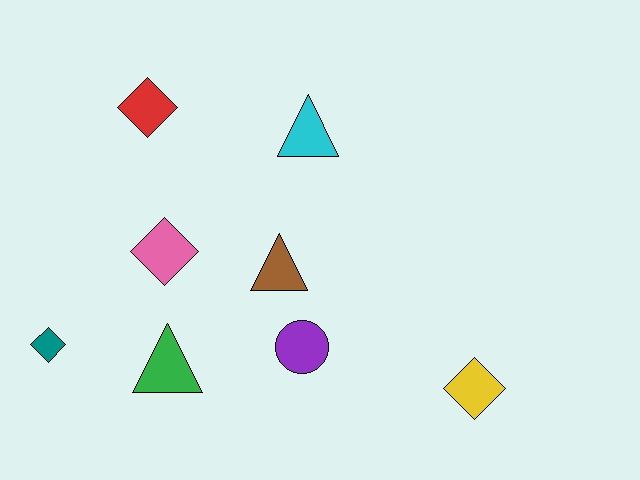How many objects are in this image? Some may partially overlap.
There are 8 objects.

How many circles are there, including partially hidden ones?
There is 1 circle.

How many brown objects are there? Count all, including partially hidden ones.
There is 1 brown object.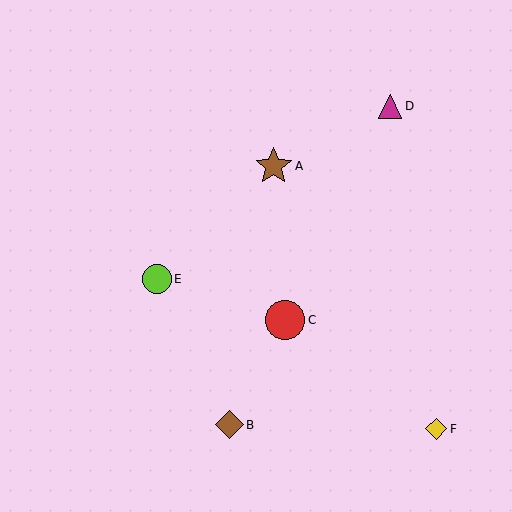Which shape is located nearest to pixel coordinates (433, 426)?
The yellow diamond (labeled F) at (436, 429) is nearest to that location.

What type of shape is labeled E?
Shape E is a lime circle.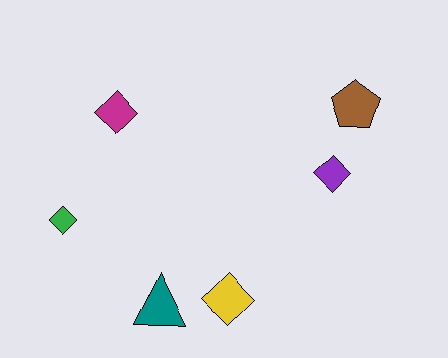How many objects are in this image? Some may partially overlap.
There are 6 objects.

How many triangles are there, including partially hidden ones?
There is 1 triangle.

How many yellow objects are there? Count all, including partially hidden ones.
There is 1 yellow object.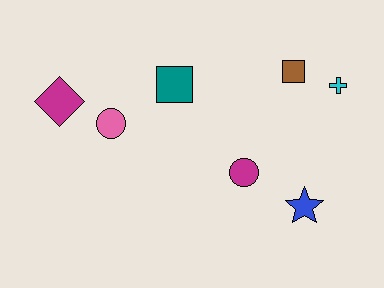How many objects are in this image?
There are 7 objects.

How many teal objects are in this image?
There is 1 teal object.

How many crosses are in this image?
There is 1 cross.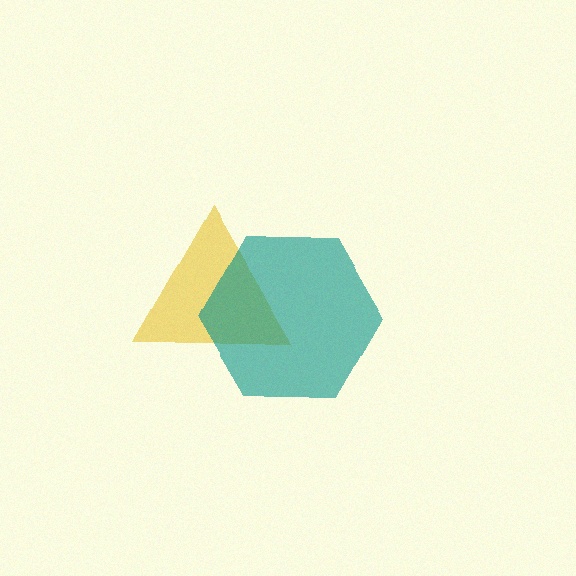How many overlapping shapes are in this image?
There are 2 overlapping shapes in the image.